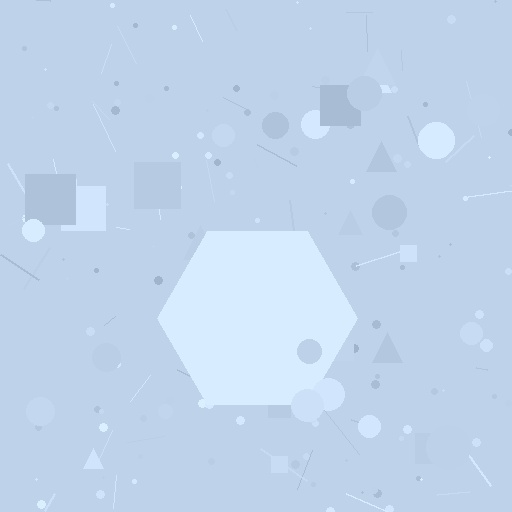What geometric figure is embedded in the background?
A hexagon is embedded in the background.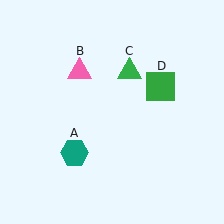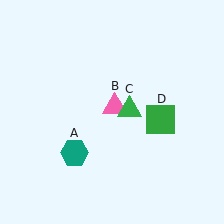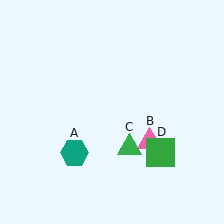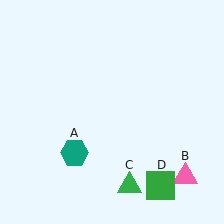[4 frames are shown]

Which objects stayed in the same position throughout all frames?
Teal hexagon (object A) remained stationary.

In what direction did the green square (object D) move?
The green square (object D) moved down.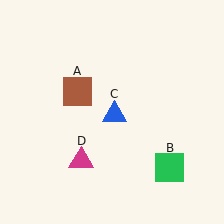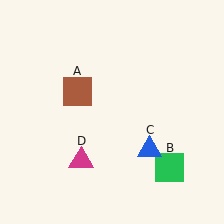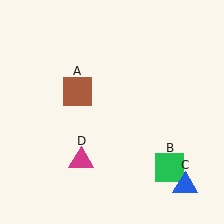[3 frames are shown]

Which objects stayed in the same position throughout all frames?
Brown square (object A) and green square (object B) and magenta triangle (object D) remained stationary.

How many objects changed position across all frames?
1 object changed position: blue triangle (object C).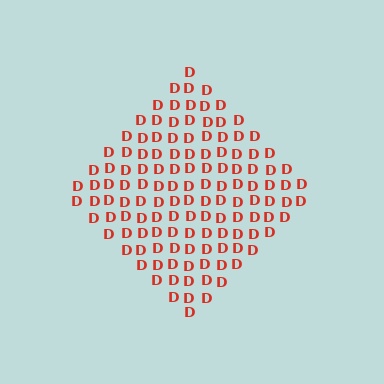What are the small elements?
The small elements are letter D's.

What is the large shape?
The large shape is a diamond.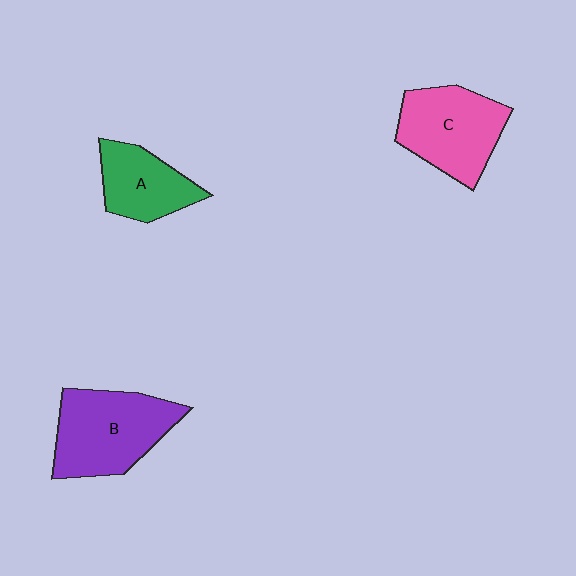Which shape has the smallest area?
Shape A (green).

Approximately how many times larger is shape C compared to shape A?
Approximately 1.4 times.